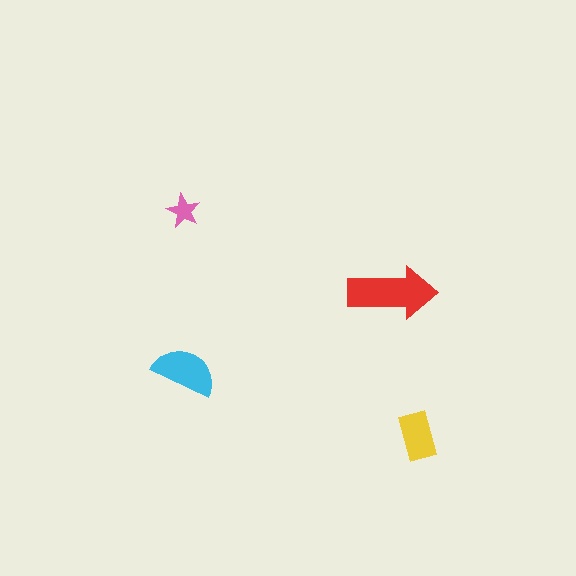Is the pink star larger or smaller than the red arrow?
Smaller.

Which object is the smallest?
The pink star.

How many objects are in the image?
There are 4 objects in the image.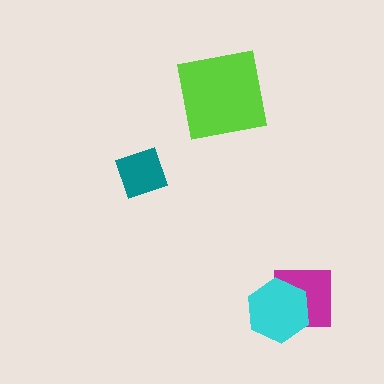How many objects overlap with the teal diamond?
0 objects overlap with the teal diamond.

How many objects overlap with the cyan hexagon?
1 object overlaps with the cyan hexagon.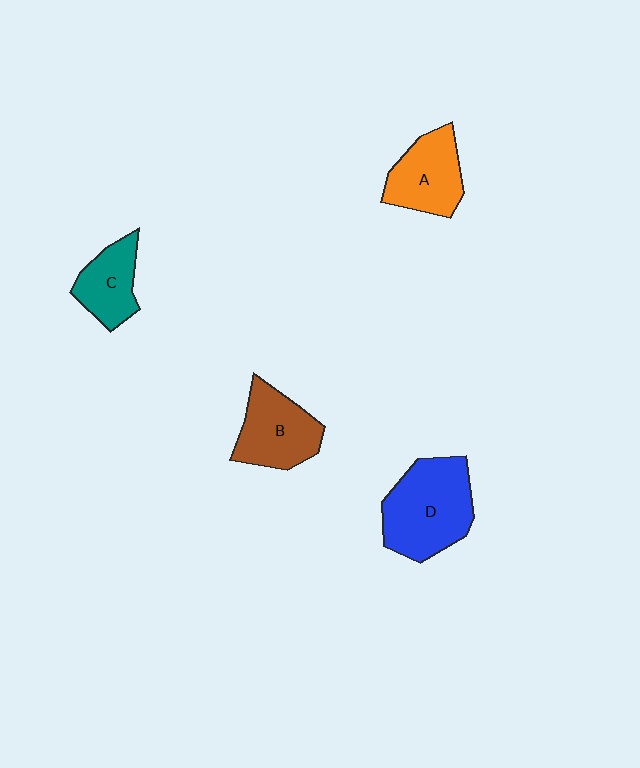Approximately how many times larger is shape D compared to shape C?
Approximately 1.8 times.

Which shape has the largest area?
Shape D (blue).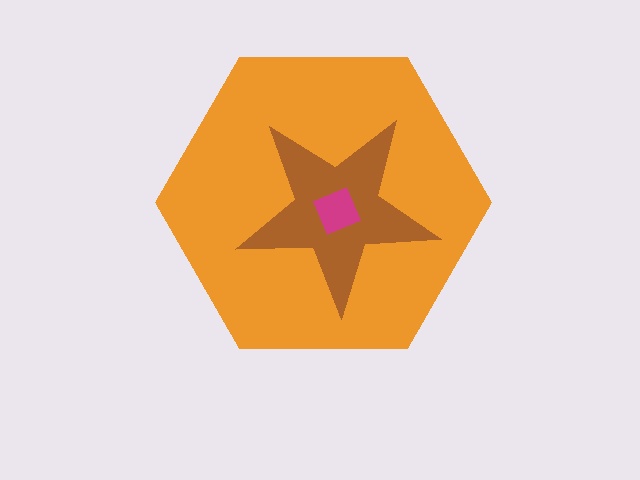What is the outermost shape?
The orange hexagon.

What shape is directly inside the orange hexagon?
The brown star.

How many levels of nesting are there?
3.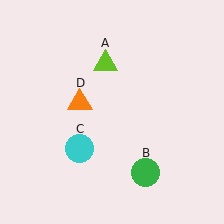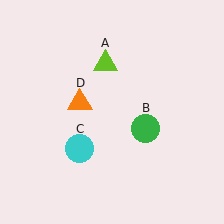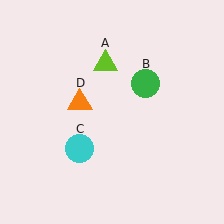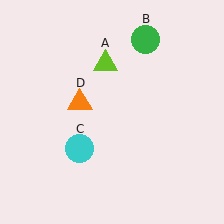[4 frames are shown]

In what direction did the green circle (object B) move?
The green circle (object B) moved up.